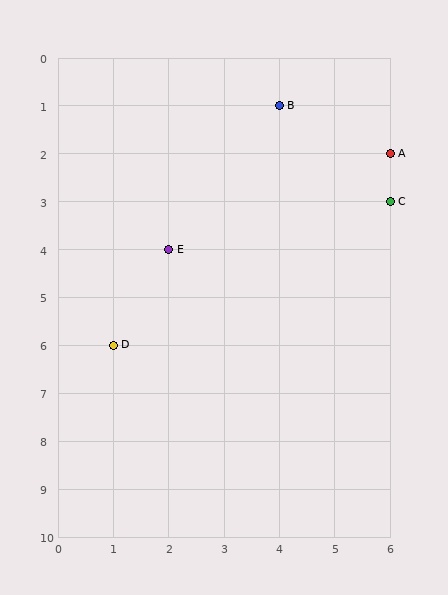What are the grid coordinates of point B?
Point B is at grid coordinates (4, 1).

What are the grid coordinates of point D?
Point D is at grid coordinates (1, 6).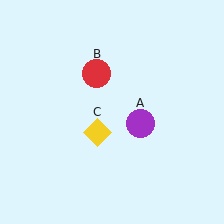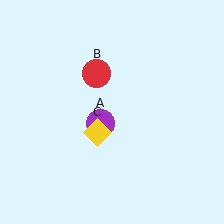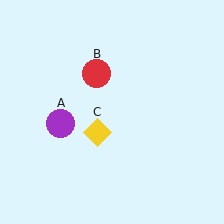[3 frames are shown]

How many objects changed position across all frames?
1 object changed position: purple circle (object A).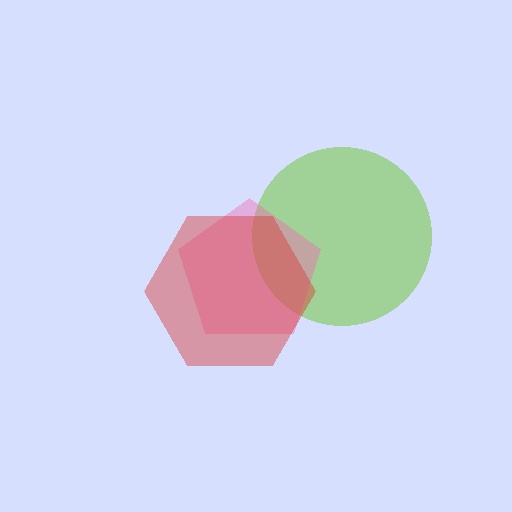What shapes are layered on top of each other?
The layered shapes are: a lime circle, a pink pentagon, a red hexagon.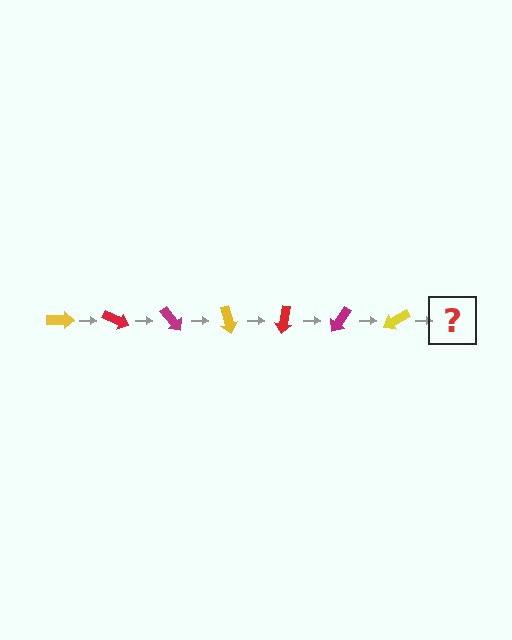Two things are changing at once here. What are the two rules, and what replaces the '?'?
The two rules are that it rotates 25 degrees each step and the color cycles through yellow, red, and magenta. The '?' should be a red arrow, rotated 175 degrees from the start.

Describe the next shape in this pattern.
It should be a red arrow, rotated 175 degrees from the start.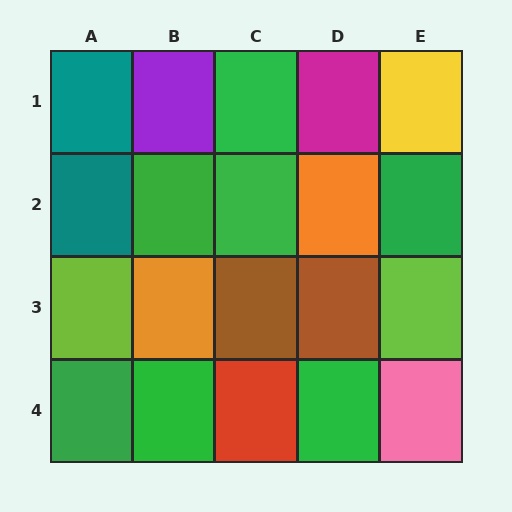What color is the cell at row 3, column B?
Orange.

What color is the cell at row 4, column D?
Green.